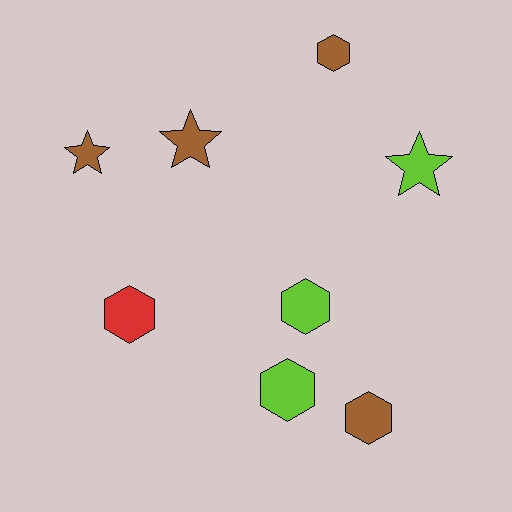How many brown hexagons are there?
There are 2 brown hexagons.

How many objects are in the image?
There are 8 objects.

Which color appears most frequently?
Brown, with 4 objects.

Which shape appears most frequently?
Hexagon, with 5 objects.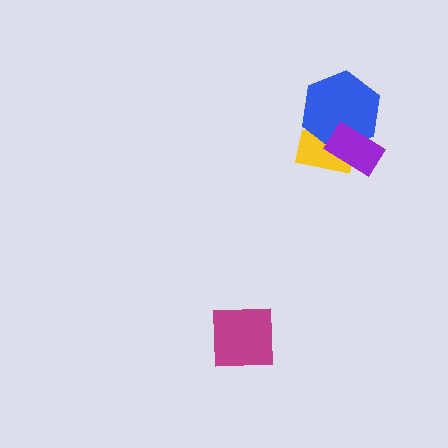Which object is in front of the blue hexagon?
The purple rectangle is in front of the blue hexagon.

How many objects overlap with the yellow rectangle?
2 objects overlap with the yellow rectangle.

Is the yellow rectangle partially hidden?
Yes, it is partially covered by another shape.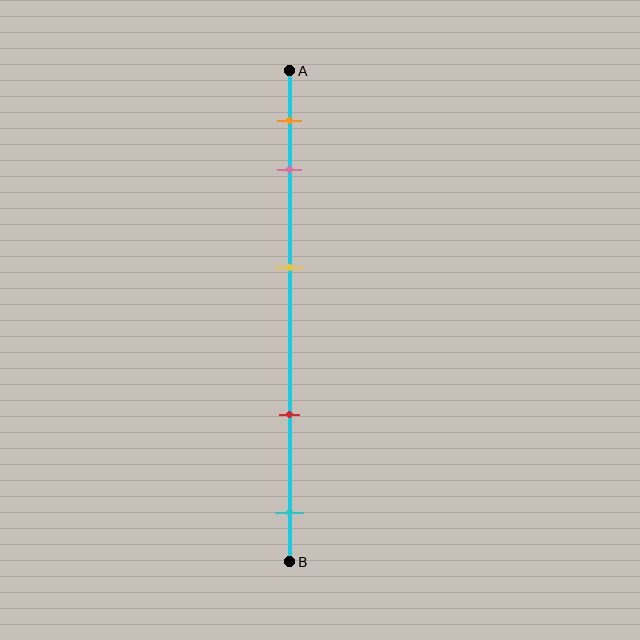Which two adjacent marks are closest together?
The orange and pink marks are the closest adjacent pair.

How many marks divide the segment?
There are 5 marks dividing the segment.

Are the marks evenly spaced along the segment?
No, the marks are not evenly spaced.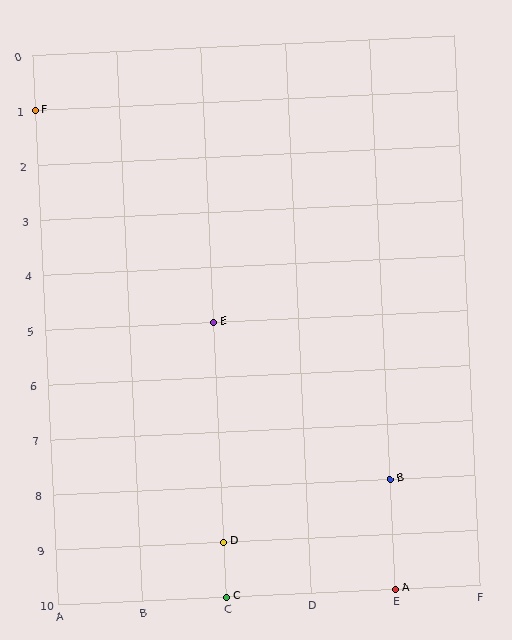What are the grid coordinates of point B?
Point B is at grid coordinates (E, 8).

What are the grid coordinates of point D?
Point D is at grid coordinates (C, 9).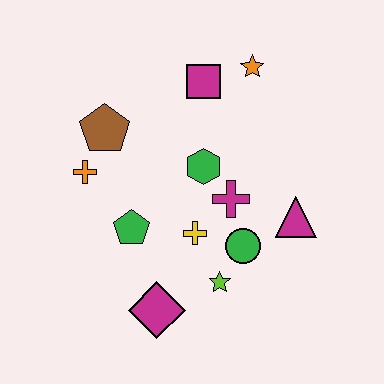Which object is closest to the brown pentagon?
The orange cross is closest to the brown pentagon.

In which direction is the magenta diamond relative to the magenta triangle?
The magenta diamond is to the left of the magenta triangle.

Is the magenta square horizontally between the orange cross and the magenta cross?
Yes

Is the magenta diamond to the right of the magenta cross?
No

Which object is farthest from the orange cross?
The magenta triangle is farthest from the orange cross.